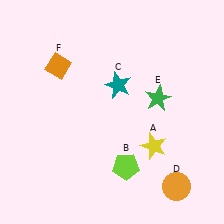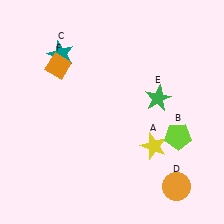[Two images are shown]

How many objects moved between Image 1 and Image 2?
2 objects moved between the two images.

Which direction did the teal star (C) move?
The teal star (C) moved left.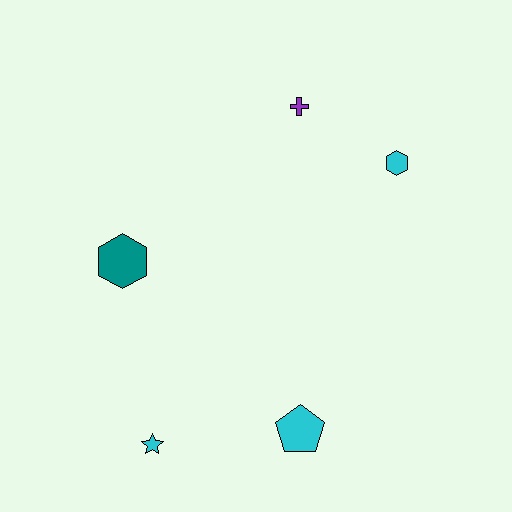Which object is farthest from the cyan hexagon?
The cyan star is farthest from the cyan hexagon.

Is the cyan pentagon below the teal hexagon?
Yes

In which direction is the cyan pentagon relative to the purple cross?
The cyan pentagon is below the purple cross.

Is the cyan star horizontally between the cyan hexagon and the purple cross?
No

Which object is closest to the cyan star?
The cyan pentagon is closest to the cyan star.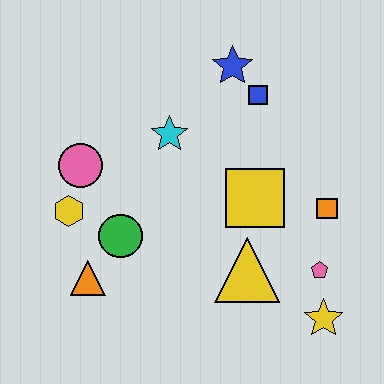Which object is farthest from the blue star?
The yellow star is farthest from the blue star.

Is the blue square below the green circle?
No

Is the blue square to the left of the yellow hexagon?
No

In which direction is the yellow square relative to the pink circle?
The yellow square is to the right of the pink circle.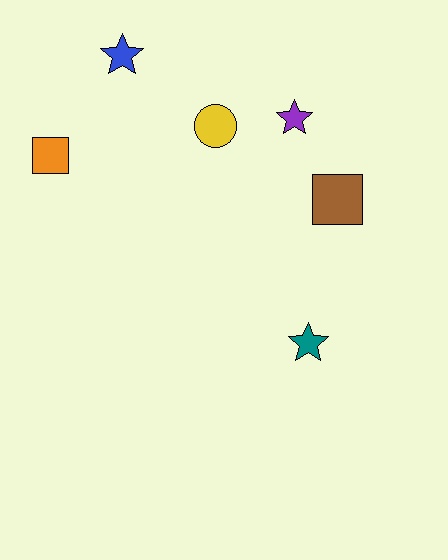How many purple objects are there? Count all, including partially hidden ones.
There is 1 purple object.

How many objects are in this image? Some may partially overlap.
There are 6 objects.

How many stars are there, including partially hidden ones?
There are 3 stars.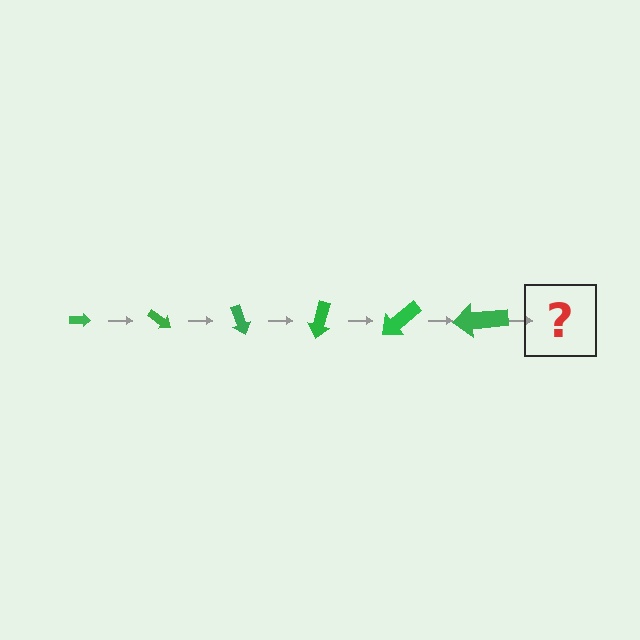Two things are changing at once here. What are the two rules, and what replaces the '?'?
The two rules are that the arrow grows larger each step and it rotates 35 degrees each step. The '?' should be an arrow, larger than the previous one and rotated 210 degrees from the start.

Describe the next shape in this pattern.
It should be an arrow, larger than the previous one and rotated 210 degrees from the start.